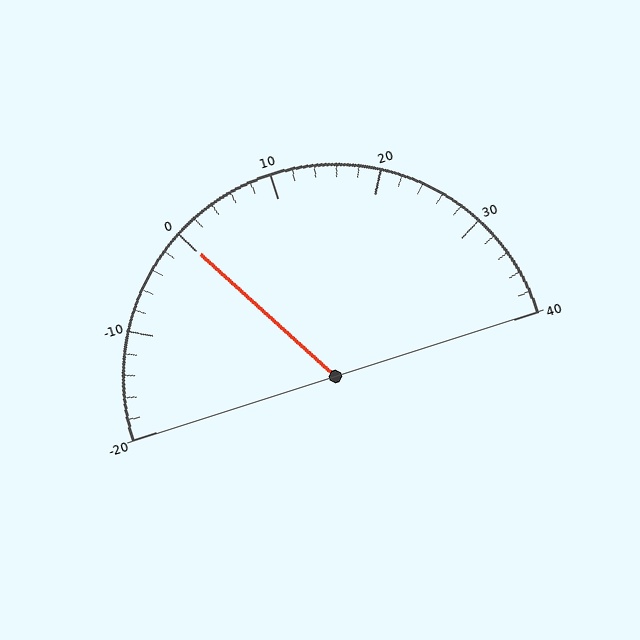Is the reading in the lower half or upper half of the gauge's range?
The reading is in the lower half of the range (-20 to 40).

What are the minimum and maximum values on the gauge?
The gauge ranges from -20 to 40.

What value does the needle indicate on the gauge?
The needle indicates approximately 0.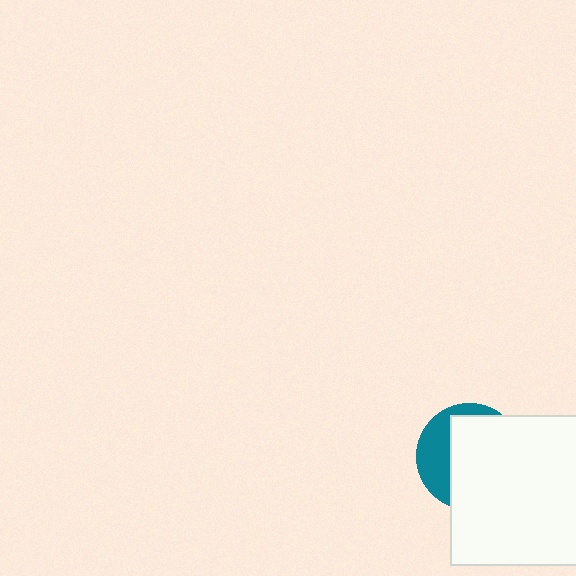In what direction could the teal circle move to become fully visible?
The teal circle could move left. That would shift it out from behind the white square entirely.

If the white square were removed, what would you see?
You would see the complete teal circle.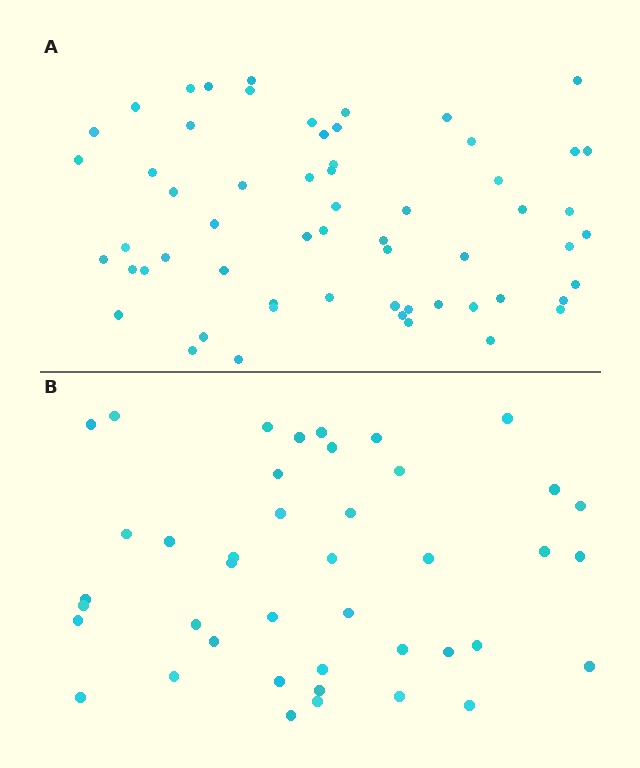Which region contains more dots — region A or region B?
Region A (the top region) has more dots.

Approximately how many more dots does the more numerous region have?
Region A has approximately 20 more dots than region B.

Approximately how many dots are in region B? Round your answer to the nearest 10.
About 40 dots. (The exact count is 42, which rounds to 40.)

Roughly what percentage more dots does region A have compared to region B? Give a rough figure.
About 45% more.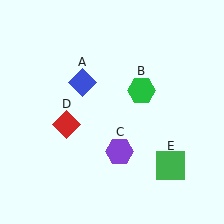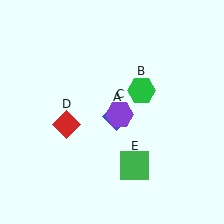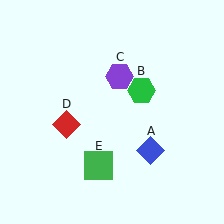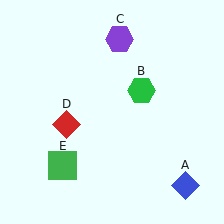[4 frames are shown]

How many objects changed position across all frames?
3 objects changed position: blue diamond (object A), purple hexagon (object C), green square (object E).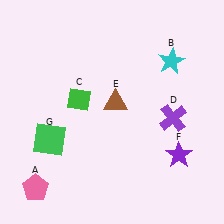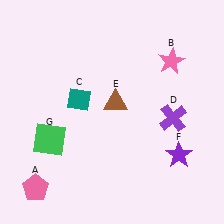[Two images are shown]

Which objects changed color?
B changed from cyan to pink. C changed from green to teal.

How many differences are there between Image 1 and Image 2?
There are 2 differences between the two images.